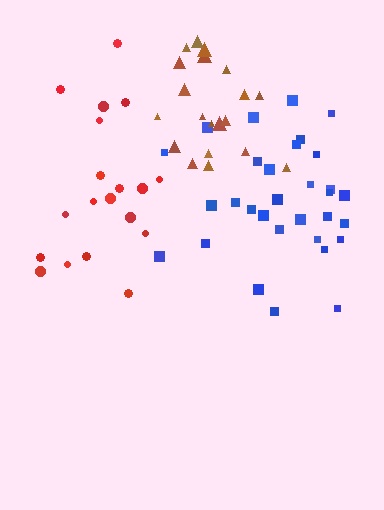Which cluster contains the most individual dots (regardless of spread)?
Blue (31).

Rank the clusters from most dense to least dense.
brown, blue, red.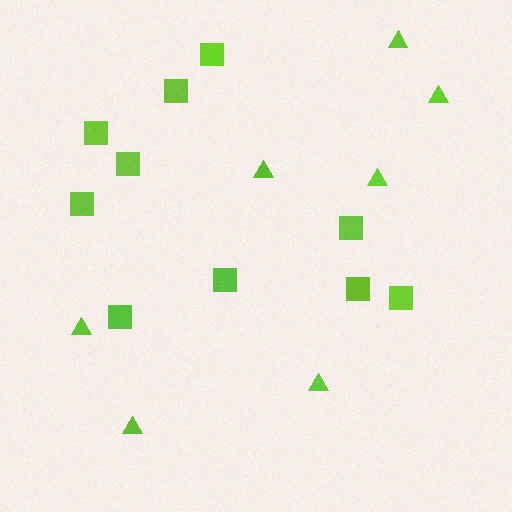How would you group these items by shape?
There are 2 groups: one group of squares (10) and one group of triangles (7).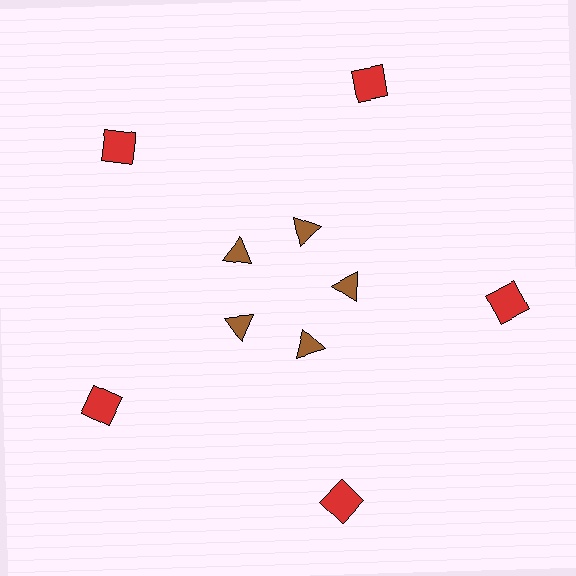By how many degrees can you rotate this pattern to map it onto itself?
The pattern maps onto itself every 72 degrees of rotation.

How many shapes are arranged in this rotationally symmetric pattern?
There are 10 shapes, arranged in 5 groups of 2.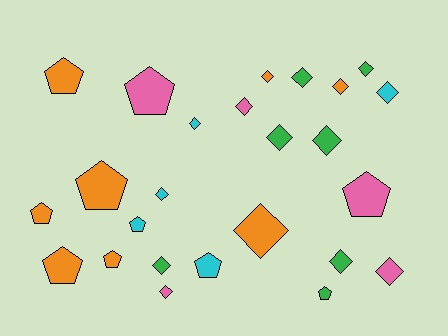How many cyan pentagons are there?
There are 2 cyan pentagons.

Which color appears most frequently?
Orange, with 8 objects.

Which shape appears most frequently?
Diamond, with 15 objects.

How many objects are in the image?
There are 25 objects.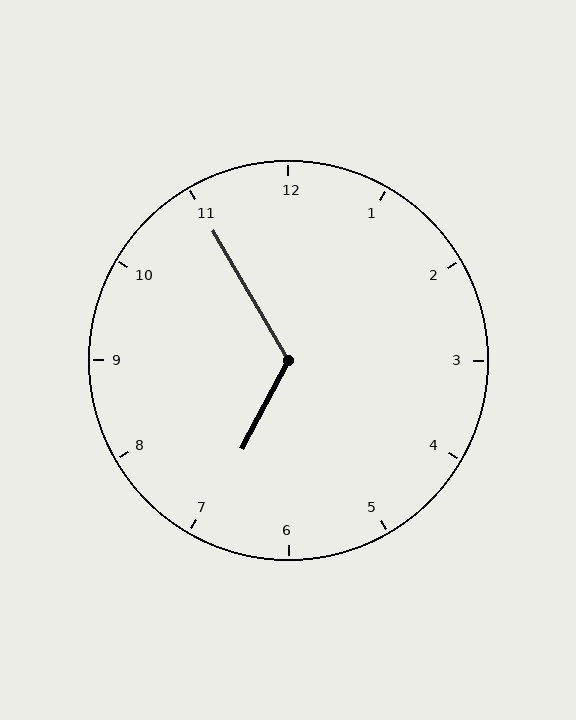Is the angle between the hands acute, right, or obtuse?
It is obtuse.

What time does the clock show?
6:55.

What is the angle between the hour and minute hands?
Approximately 122 degrees.